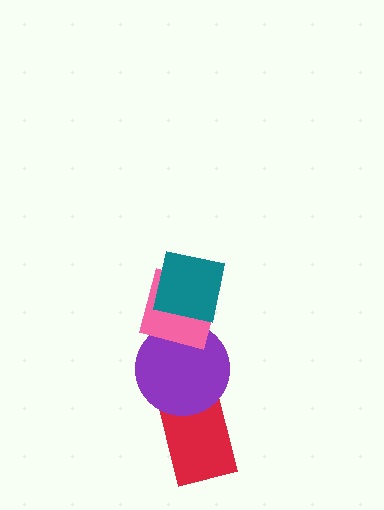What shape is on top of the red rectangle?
The purple circle is on top of the red rectangle.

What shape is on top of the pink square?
The teal square is on top of the pink square.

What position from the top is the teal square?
The teal square is 1st from the top.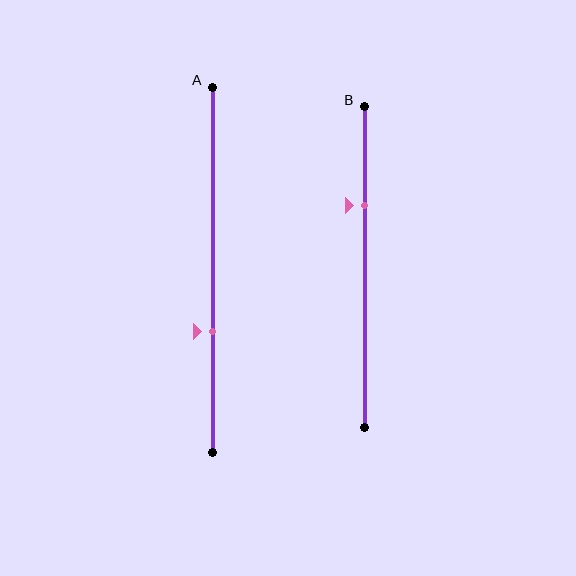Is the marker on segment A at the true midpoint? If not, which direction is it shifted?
No, the marker on segment A is shifted downward by about 17% of the segment length.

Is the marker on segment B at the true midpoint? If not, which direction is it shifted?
No, the marker on segment B is shifted upward by about 19% of the segment length.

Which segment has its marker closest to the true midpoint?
Segment A has its marker closest to the true midpoint.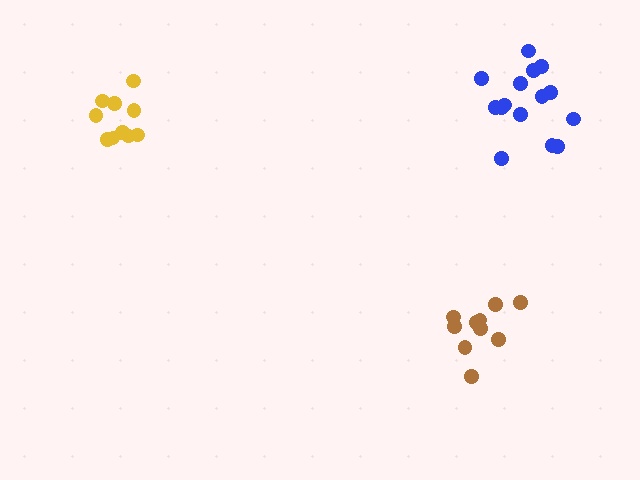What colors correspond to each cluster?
The clusters are colored: brown, yellow, blue.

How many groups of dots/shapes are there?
There are 3 groups.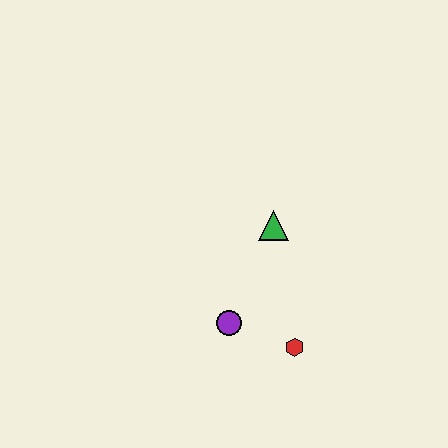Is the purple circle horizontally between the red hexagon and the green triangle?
No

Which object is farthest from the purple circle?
The green triangle is farthest from the purple circle.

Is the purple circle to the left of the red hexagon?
Yes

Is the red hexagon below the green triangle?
Yes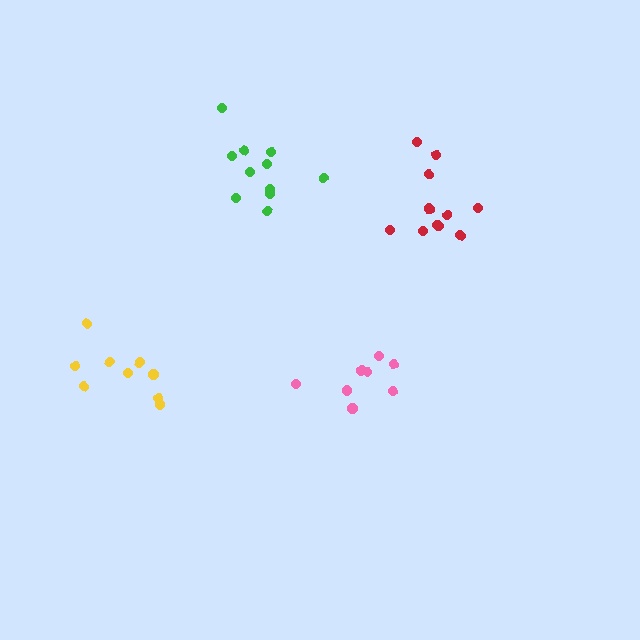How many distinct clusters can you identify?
There are 4 distinct clusters.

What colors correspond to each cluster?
The clusters are colored: red, yellow, pink, green.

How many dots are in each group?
Group 1: 11 dots, Group 2: 9 dots, Group 3: 8 dots, Group 4: 11 dots (39 total).